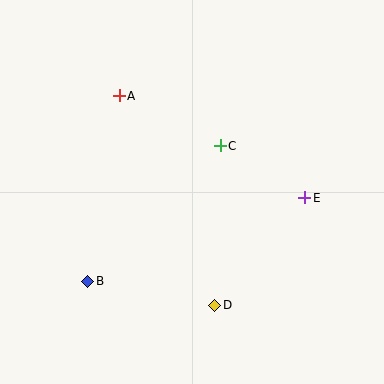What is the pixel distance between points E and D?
The distance between E and D is 140 pixels.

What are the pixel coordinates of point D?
Point D is at (215, 305).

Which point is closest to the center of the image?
Point C at (220, 146) is closest to the center.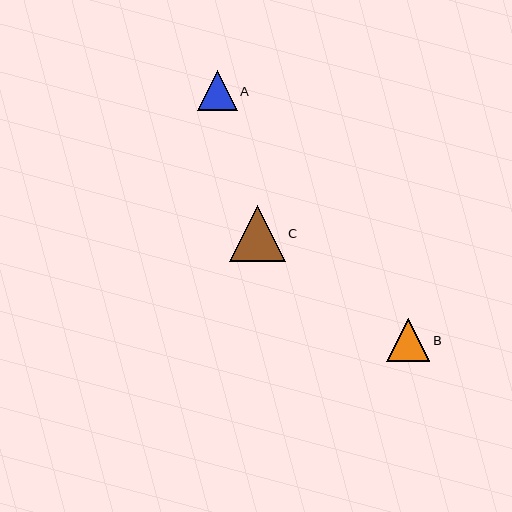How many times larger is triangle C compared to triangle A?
Triangle C is approximately 1.4 times the size of triangle A.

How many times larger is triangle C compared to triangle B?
Triangle C is approximately 1.3 times the size of triangle B.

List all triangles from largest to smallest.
From largest to smallest: C, B, A.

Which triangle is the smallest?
Triangle A is the smallest with a size of approximately 40 pixels.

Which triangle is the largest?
Triangle C is the largest with a size of approximately 56 pixels.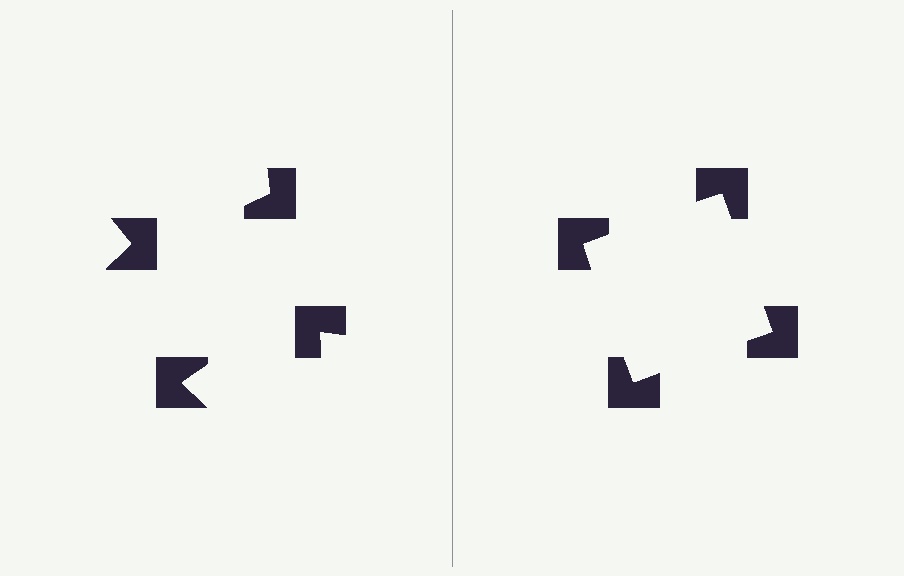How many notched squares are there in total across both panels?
8 — 4 on each side.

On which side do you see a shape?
An illusory square appears on the right side. On the left side the wedge cuts are rotated, so no coherent shape forms.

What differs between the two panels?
The notched squares are positioned identically on both sides; only the wedge orientations differ. On the right they align to a square; on the left they are misaligned.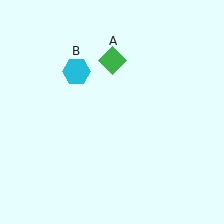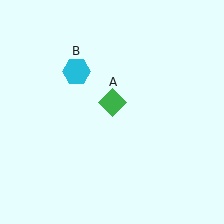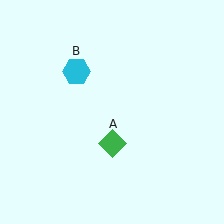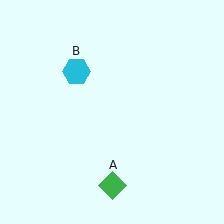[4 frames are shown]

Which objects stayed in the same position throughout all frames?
Cyan hexagon (object B) remained stationary.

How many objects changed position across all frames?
1 object changed position: green diamond (object A).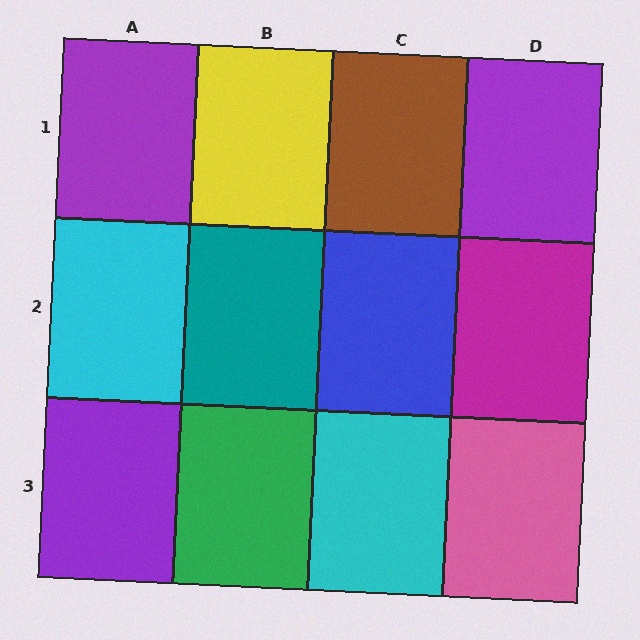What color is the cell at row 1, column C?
Brown.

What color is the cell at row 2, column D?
Magenta.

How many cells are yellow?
1 cell is yellow.